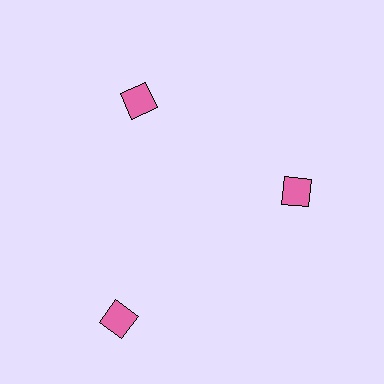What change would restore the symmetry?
The symmetry would be restored by moving it inward, back onto the ring so that all 3 diamonds sit at equal angles and equal distance from the center.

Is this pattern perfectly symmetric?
No. The 3 pink diamonds are arranged in a ring, but one element near the 7 o'clock position is pushed outward from the center, breaking the 3-fold rotational symmetry.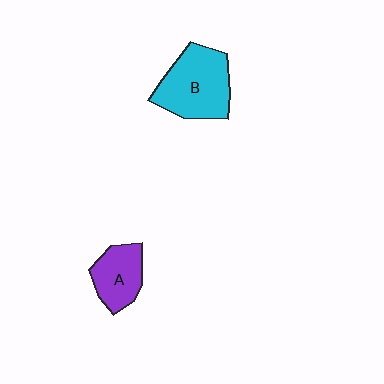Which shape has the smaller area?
Shape A (purple).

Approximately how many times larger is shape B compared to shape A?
Approximately 1.6 times.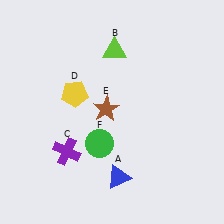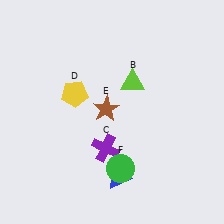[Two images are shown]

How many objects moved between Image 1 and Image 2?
3 objects moved between the two images.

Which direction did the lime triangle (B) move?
The lime triangle (B) moved down.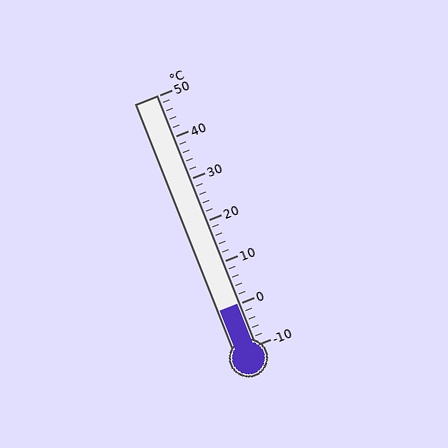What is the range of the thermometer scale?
The thermometer scale ranges from -10°C to 50°C.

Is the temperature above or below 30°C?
The temperature is below 30°C.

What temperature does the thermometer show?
The thermometer shows approximately 0°C.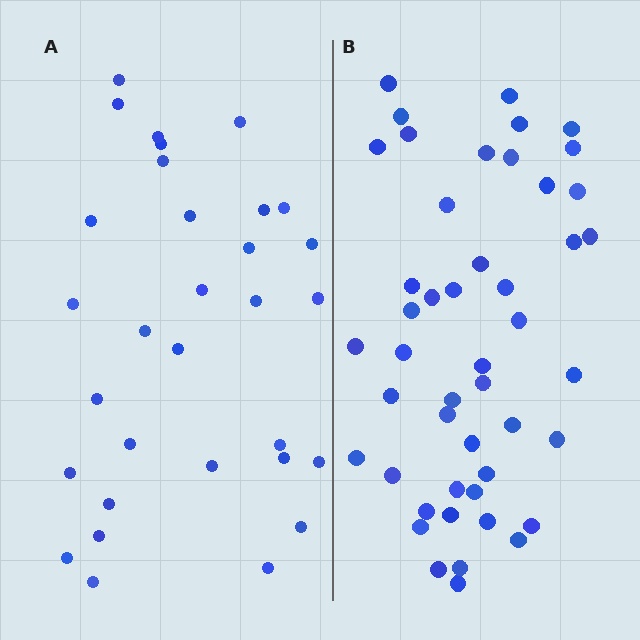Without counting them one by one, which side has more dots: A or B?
Region B (the right region) has more dots.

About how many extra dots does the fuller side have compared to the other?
Region B has approximately 15 more dots than region A.